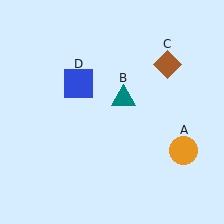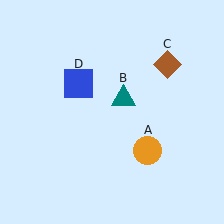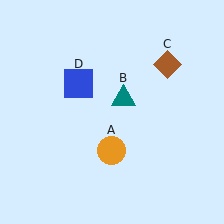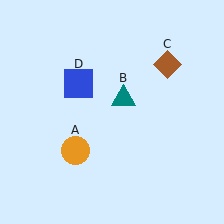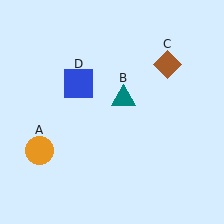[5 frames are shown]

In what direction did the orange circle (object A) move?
The orange circle (object A) moved left.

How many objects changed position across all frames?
1 object changed position: orange circle (object A).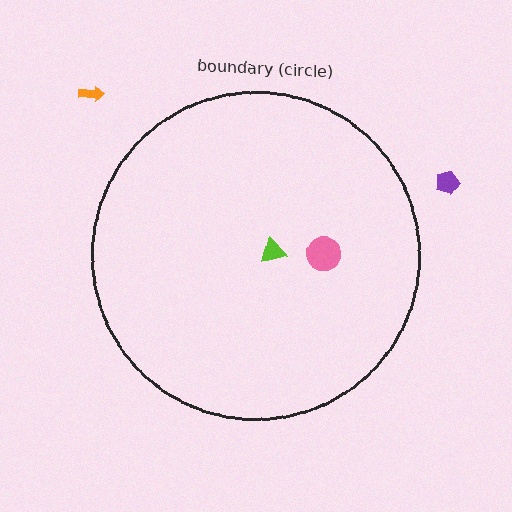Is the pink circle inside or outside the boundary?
Inside.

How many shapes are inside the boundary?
2 inside, 2 outside.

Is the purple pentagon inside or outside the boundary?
Outside.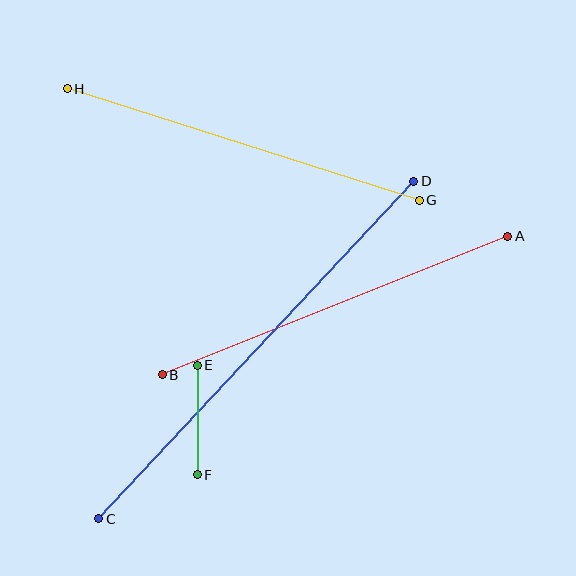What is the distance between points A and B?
The distance is approximately 372 pixels.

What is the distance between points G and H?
The distance is approximately 369 pixels.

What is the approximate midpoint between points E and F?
The midpoint is at approximately (197, 420) pixels.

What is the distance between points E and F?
The distance is approximately 109 pixels.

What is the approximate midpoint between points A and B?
The midpoint is at approximately (335, 306) pixels.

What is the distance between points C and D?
The distance is approximately 462 pixels.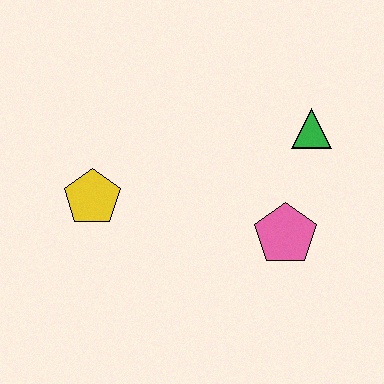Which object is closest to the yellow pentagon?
The pink pentagon is closest to the yellow pentagon.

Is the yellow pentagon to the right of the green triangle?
No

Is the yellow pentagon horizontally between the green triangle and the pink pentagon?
No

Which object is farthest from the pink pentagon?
The yellow pentagon is farthest from the pink pentagon.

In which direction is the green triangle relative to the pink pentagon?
The green triangle is above the pink pentagon.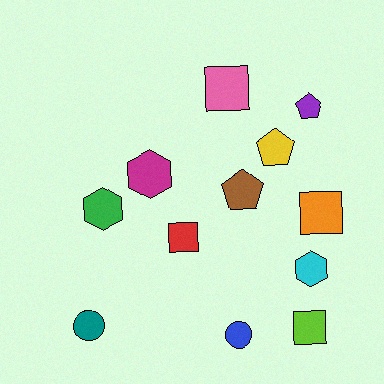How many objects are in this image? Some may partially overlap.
There are 12 objects.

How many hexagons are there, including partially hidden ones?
There are 3 hexagons.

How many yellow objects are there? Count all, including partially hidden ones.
There is 1 yellow object.